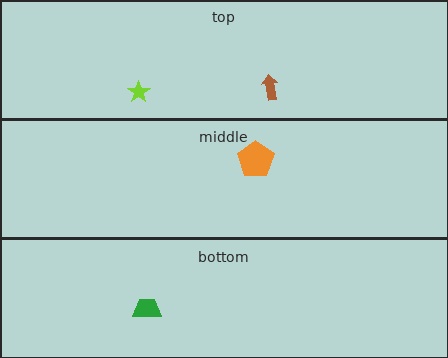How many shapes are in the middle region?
1.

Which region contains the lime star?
The top region.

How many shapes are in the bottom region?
1.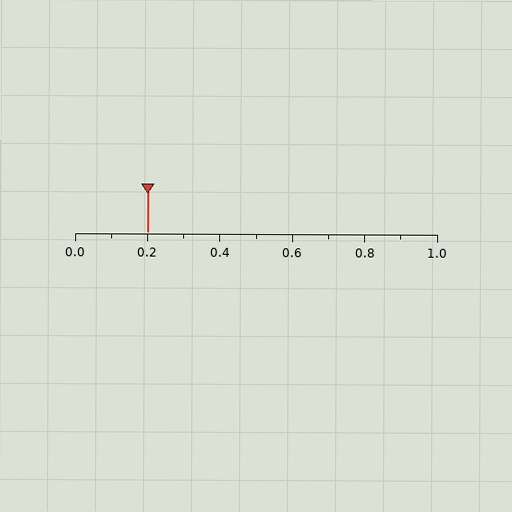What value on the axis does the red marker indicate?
The marker indicates approximately 0.2.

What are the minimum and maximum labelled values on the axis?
The axis runs from 0.0 to 1.0.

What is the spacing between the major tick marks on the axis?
The major ticks are spaced 0.2 apart.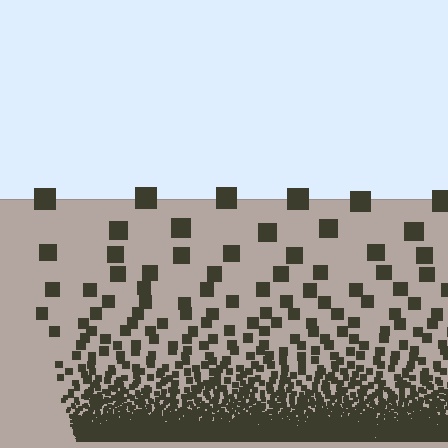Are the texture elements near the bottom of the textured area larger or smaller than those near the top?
Smaller. The gradient is inverted — elements near the bottom are smaller and denser.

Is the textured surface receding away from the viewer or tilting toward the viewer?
The surface appears to tilt toward the viewer. Texture elements get larger and sparser toward the top.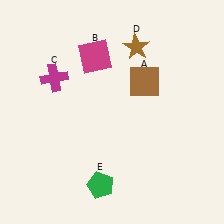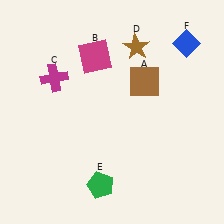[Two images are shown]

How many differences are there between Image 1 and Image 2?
There is 1 difference between the two images.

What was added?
A blue diamond (F) was added in Image 2.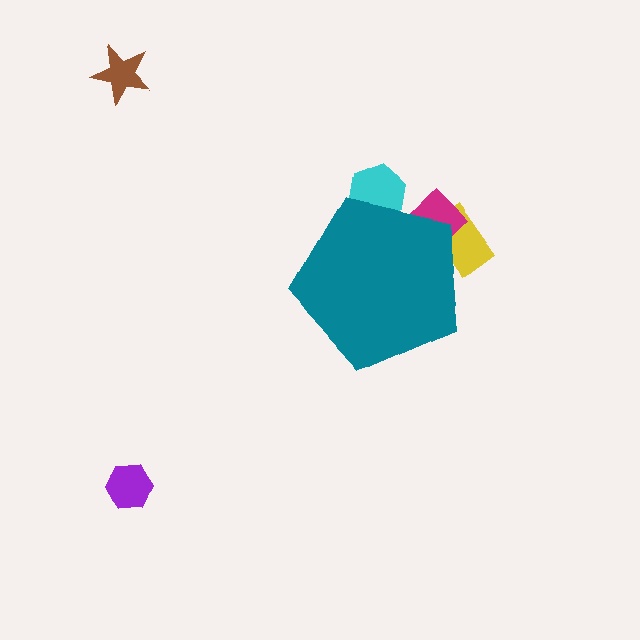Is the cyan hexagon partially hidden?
Yes, the cyan hexagon is partially hidden behind the teal pentagon.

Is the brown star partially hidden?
No, the brown star is fully visible.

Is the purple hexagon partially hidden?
No, the purple hexagon is fully visible.